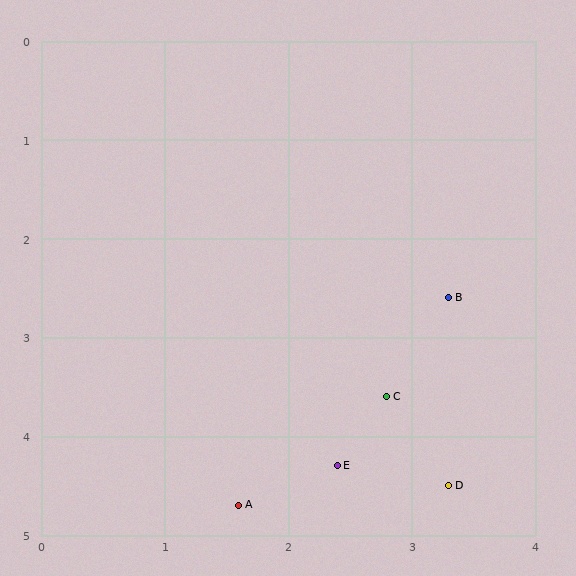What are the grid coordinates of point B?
Point B is at approximately (3.3, 2.6).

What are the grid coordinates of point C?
Point C is at approximately (2.8, 3.6).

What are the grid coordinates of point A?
Point A is at approximately (1.6, 4.7).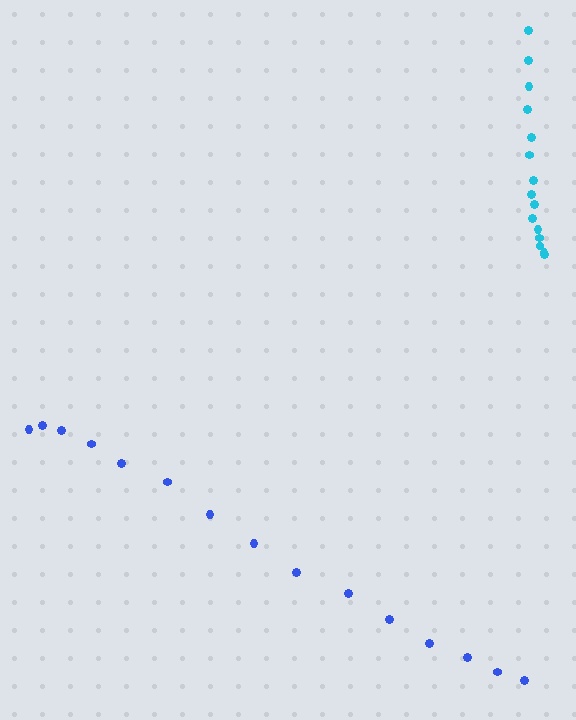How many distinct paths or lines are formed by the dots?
There are 2 distinct paths.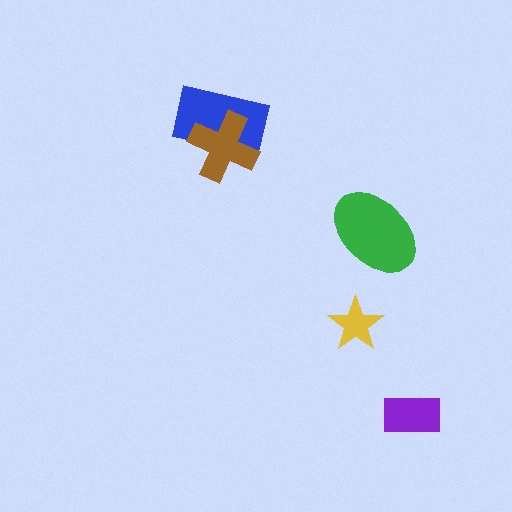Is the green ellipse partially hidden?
No, no other shape covers it.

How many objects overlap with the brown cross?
1 object overlaps with the brown cross.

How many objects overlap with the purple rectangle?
0 objects overlap with the purple rectangle.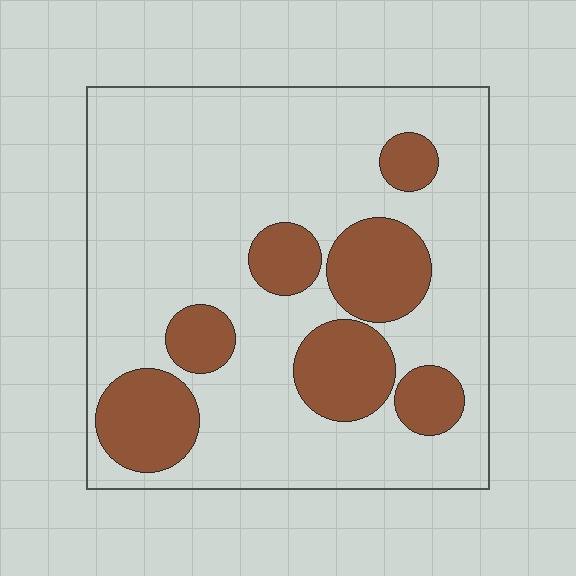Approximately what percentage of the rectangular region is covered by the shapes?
Approximately 25%.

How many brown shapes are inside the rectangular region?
7.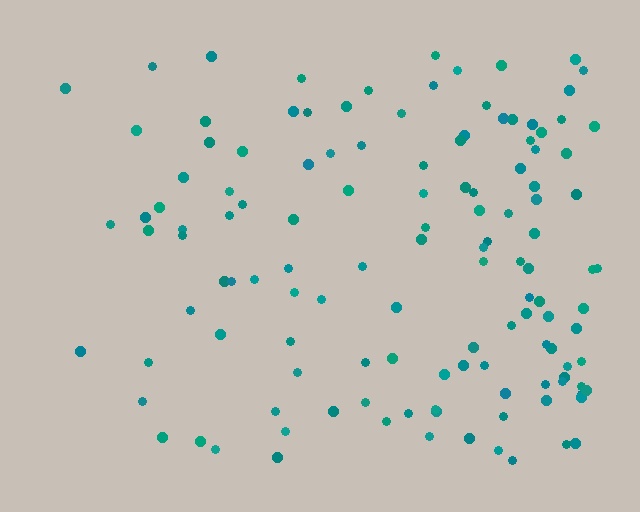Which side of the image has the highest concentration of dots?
The right.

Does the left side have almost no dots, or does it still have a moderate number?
Still a moderate number, just noticeably fewer than the right.